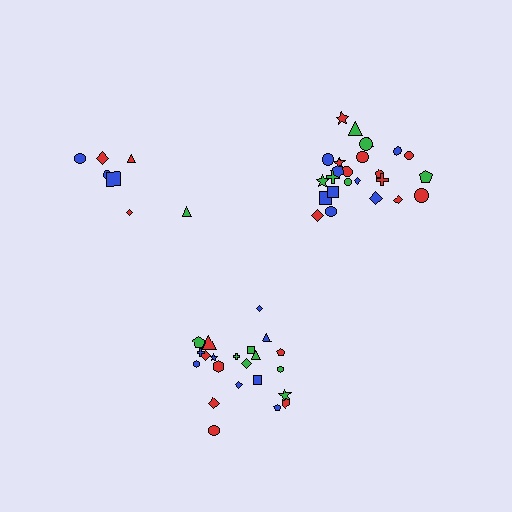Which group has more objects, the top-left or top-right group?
The top-right group.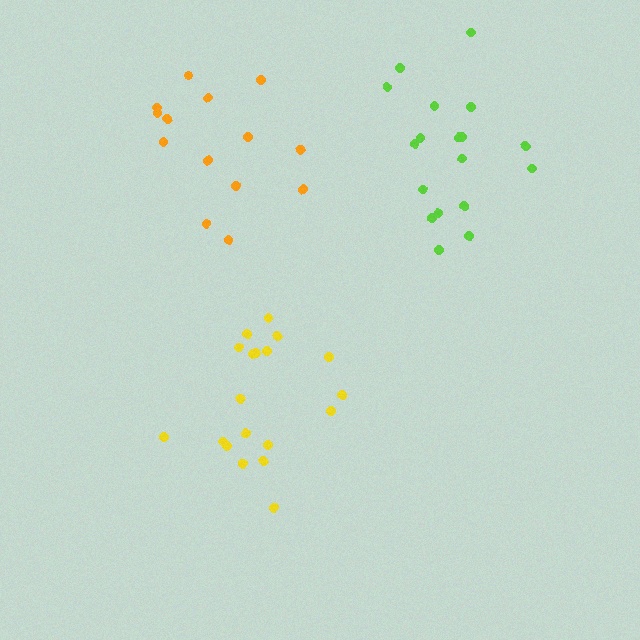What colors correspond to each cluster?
The clusters are colored: yellow, lime, orange.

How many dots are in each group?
Group 1: 19 dots, Group 2: 18 dots, Group 3: 14 dots (51 total).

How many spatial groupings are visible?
There are 3 spatial groupings.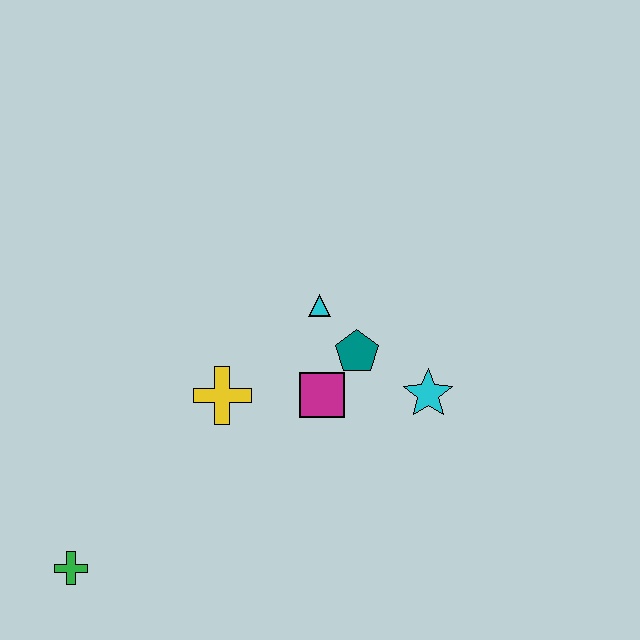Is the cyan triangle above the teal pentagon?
Yes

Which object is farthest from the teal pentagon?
The green cross is farthest from the teal pentagon.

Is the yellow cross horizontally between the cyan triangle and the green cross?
Yes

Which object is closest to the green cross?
The yellow cross is closest to the green cross.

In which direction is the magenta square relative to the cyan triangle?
The magenta square is below the cyan triangle.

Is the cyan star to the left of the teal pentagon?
No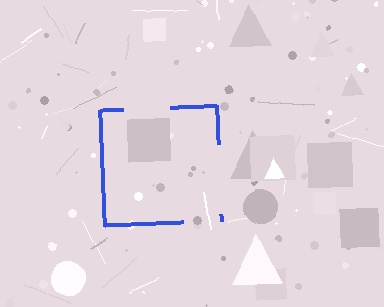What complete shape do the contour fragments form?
The contour fragments form a square.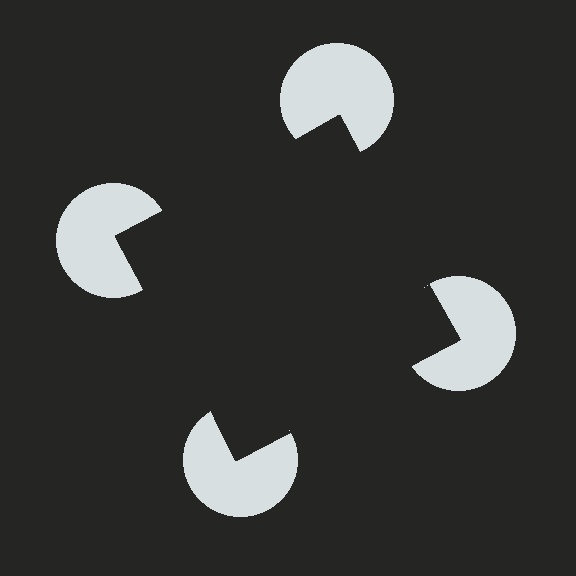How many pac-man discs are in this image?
There are 4 — one at each vertex of the illusory square.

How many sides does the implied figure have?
4 sides.